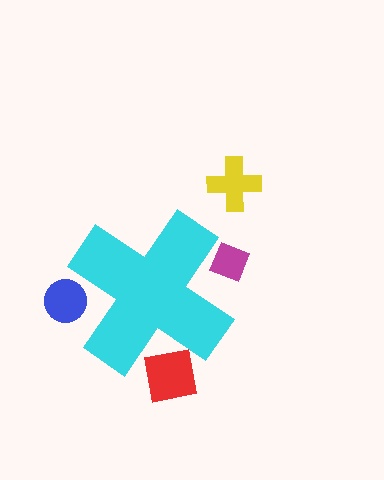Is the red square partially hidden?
Yes, the red square is partially hidden behind the cyan cross.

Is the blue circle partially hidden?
Yes, the blue circle is partially hidden behind the cyan cross.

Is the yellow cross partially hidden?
No, the yellow cross is fully visible.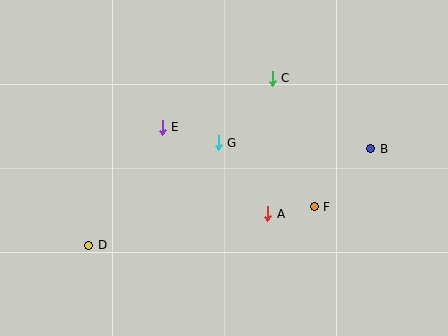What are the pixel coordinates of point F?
Point F is at (314, 207).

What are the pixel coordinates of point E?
Point E is at (162, 127).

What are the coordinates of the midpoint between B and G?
The midpoint between B and G is at (295, 146).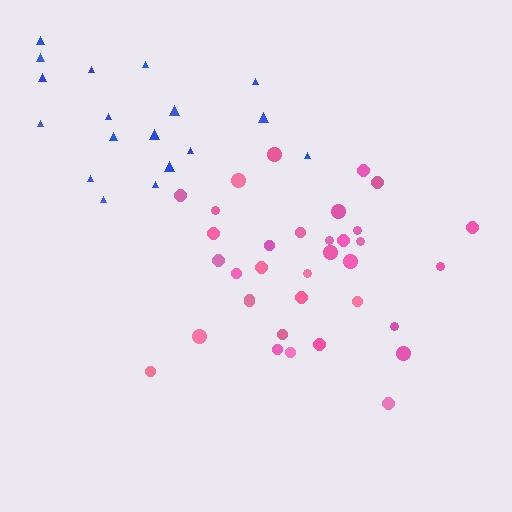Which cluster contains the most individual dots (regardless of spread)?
Pink (35).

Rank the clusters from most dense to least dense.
pink, blue.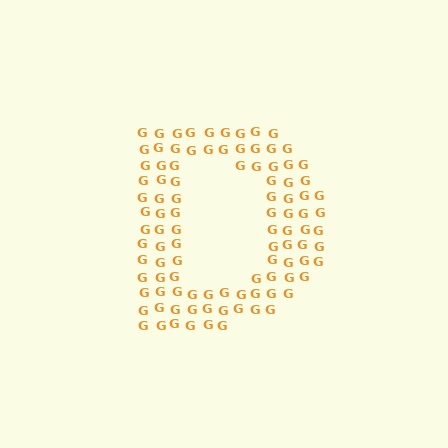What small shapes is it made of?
It is made of small letter G's.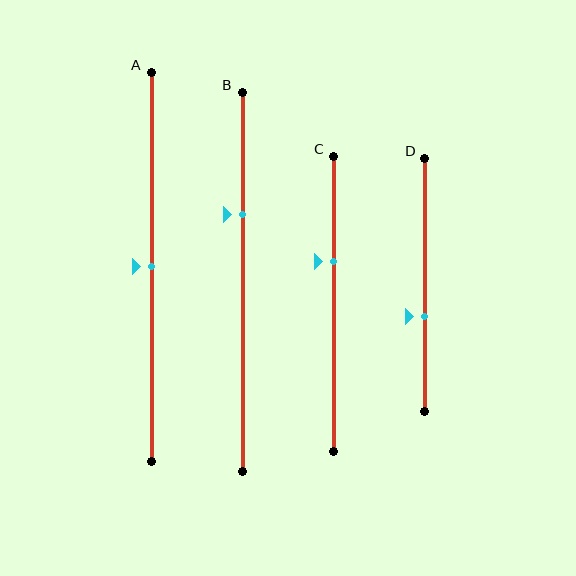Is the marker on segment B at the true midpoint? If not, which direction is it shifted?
No, the marker on segment B is shifted upward by about 18% of the segment length.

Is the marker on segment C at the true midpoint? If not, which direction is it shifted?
No, the marker on segment C is shifted upward by about 14% of the segment length.